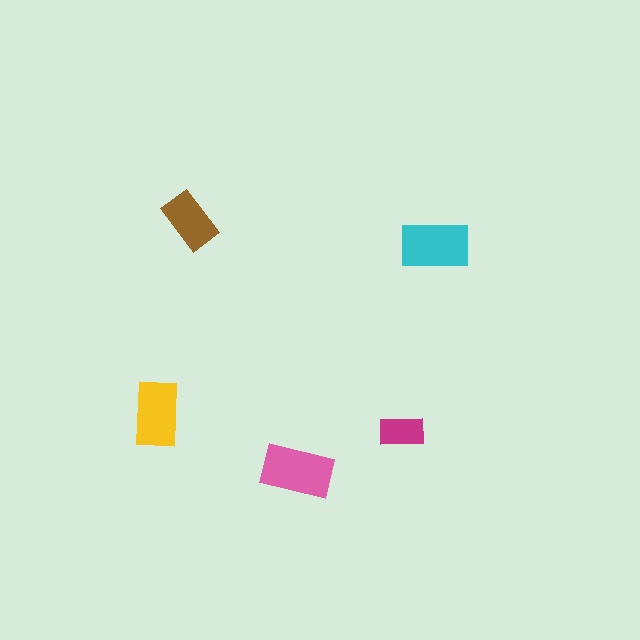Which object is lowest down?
The pink rectangle is bottommost.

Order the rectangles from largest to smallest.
the pink one, the cyan one, the yellow one, the brown one, the magenta one.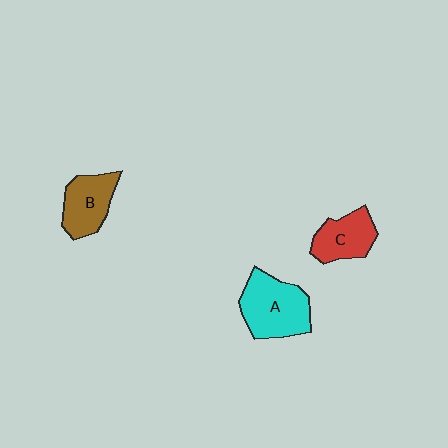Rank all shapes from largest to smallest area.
From largest to smallest: A (cyan), B (brown), C (red).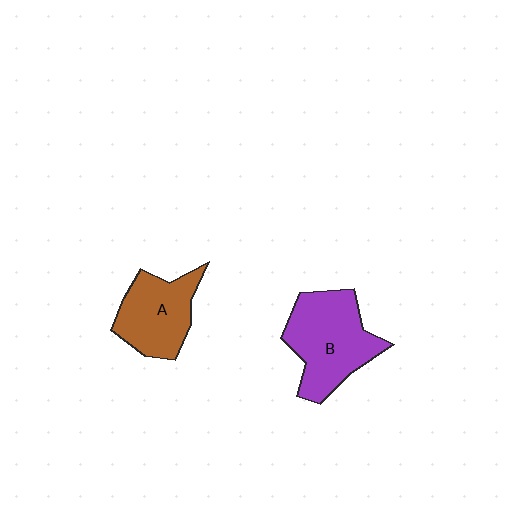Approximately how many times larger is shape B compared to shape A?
Approximately 1.3 times.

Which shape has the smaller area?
Shape A (brown).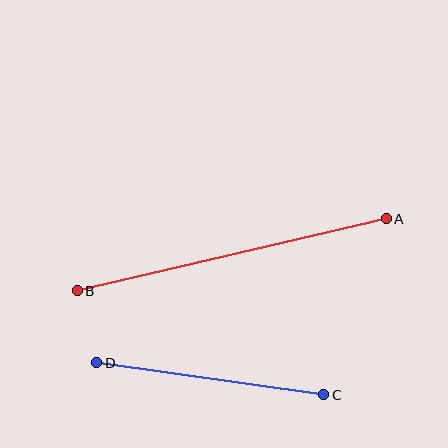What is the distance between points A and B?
The distance is approximately 317 pixels.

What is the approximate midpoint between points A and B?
The midpoint is at approximately (232, 255) pixels.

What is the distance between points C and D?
The distance is approximately 229 pixels.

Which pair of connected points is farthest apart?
Points A and B are farthest apart.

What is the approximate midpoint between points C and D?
The midpoint is at approximately (210, 379) pixels.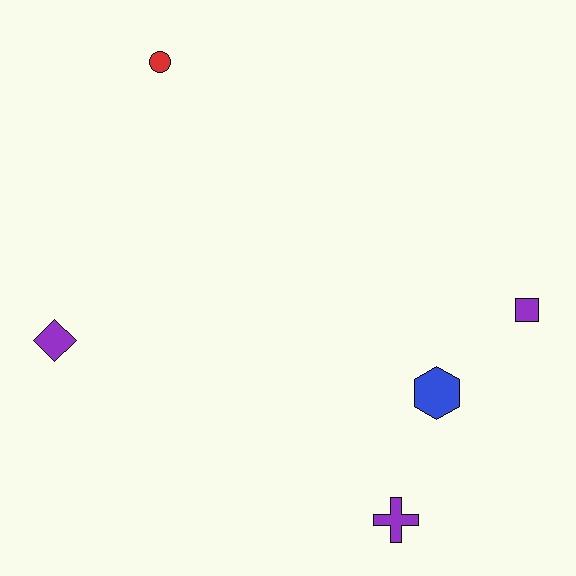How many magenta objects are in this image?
There are no magenta objects.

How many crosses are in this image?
There is 1 cross.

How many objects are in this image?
There are 5 objects.